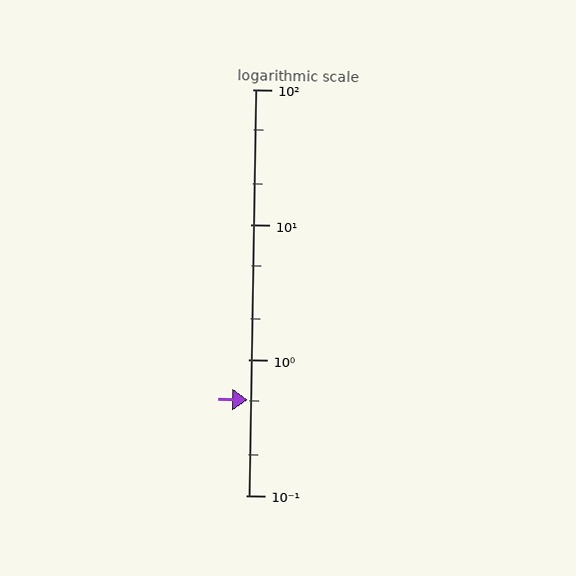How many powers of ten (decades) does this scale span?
The scale spans 3 decades, from 0.1 to 100.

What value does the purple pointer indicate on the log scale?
The pointer indicates approximately 0.51.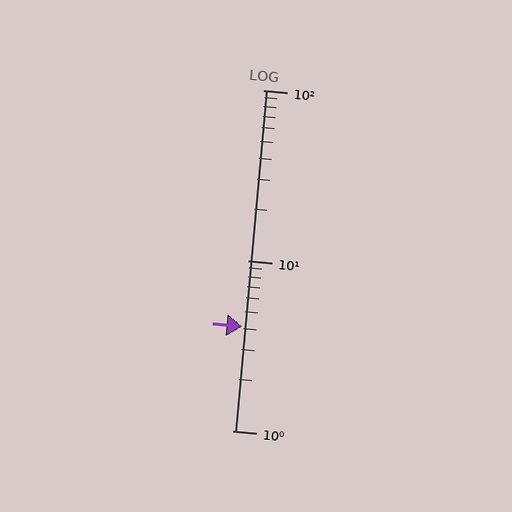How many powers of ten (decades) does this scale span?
The scale spans 2 decades, from 1 to 100.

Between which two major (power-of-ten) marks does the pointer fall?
The pointer is between 1 and 10.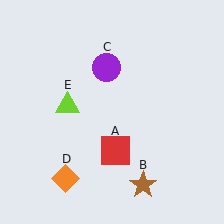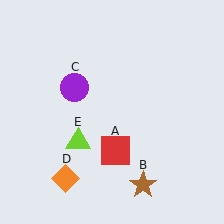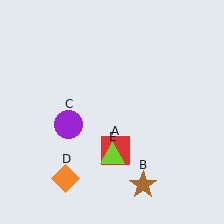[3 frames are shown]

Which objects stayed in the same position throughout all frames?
Red square (object A) and brown star (object B) and orange diamond (object D) remained stationary.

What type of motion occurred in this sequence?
The purple circle (object C), lime triangle (object E) rotated counterclockwise around the center of the scene.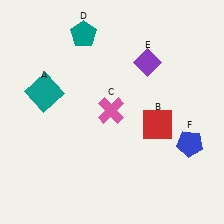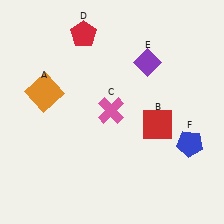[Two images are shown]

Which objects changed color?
A changed from teal to orange. D changed from teal to red.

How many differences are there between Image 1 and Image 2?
There are 2 differences between the two images.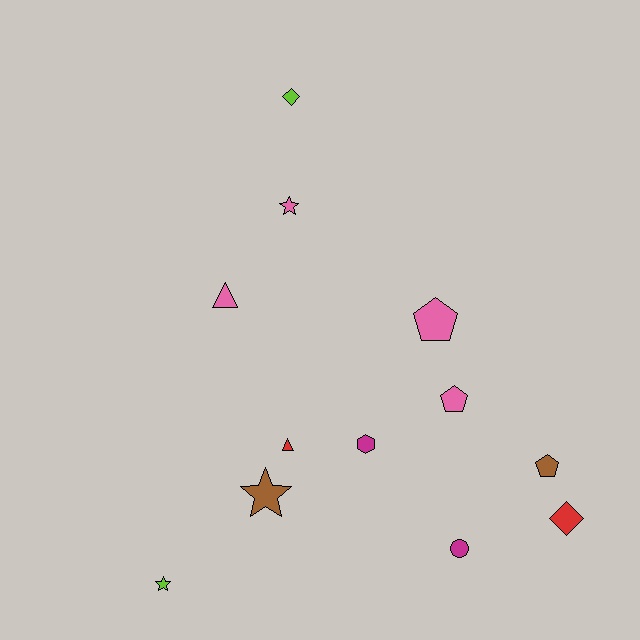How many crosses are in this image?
There are no crosses.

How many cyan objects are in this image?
There are no cyan objects.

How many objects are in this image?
There are 12 objects.